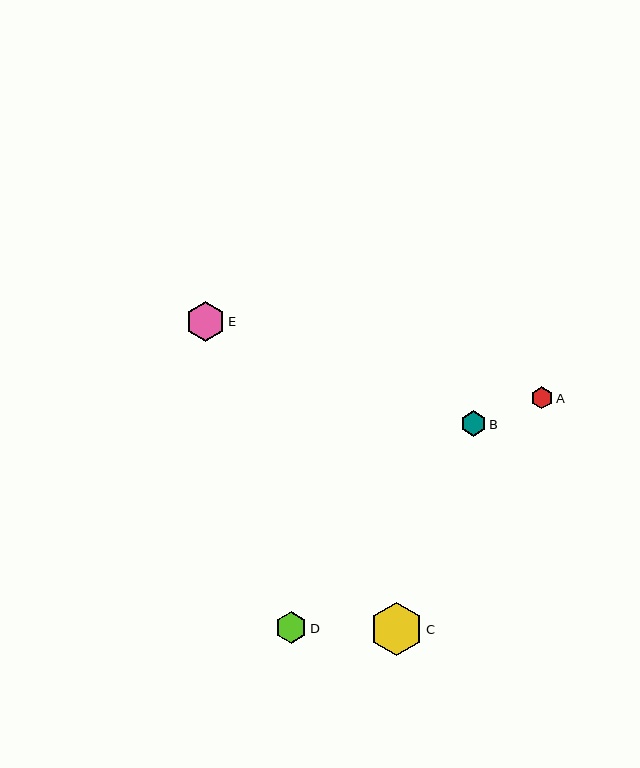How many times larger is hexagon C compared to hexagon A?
Hexagon C is approximately 2.4 times the size of hexagon A.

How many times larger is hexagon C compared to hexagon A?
Hexagon C is approximately 2.4 times the size of hexagon A.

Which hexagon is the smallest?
Hexagon A is the smallest with a size of approximately 22 pixels.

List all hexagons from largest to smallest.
From largest to smallest: C, E, D, B, A.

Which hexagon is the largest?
Hexagon C is the largest with a size of approximately 53 pixels.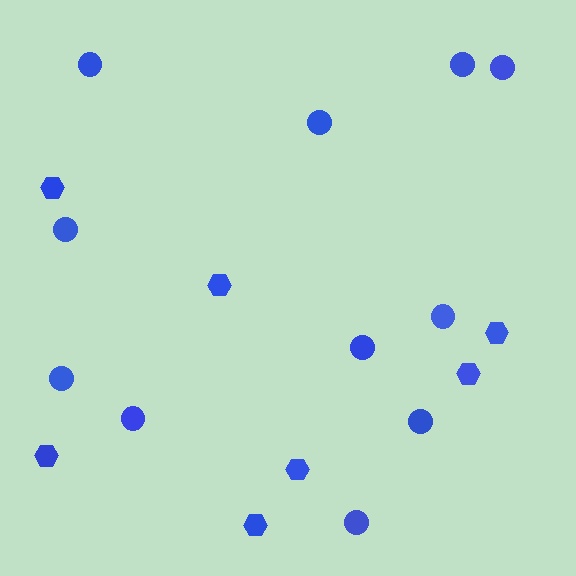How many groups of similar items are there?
There are 2 groups: one group of circles (11) and one group of hexagons (7).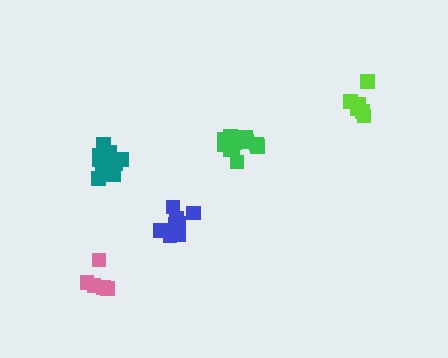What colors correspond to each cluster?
The clusters are colored: green, teal, blue, lime, pink.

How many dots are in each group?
Group 1: 12 dots, Group 2: 11 dots, Group 3: 9 dots, Group 4: 7 dots, Group 5: 6 dots (45 total).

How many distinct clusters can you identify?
There are 5 distinct clusters.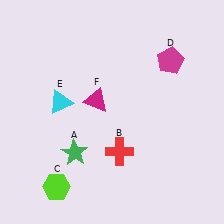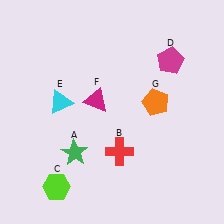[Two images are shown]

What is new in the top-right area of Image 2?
An orange pentagon (G) was added in the top-right area of Image 2.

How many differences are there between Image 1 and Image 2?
There is 1 difference between the two images.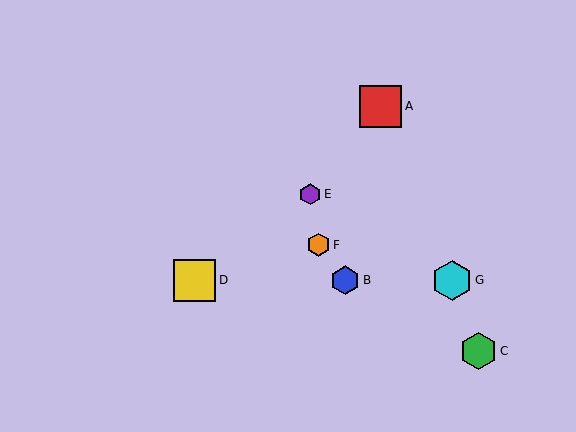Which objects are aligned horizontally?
Objects B, D, G are aligned horizontally.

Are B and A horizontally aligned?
No, B is at y≈280 and A is at y≈106.